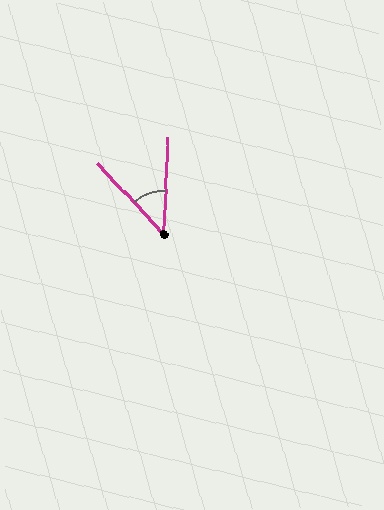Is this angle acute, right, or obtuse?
It is acute.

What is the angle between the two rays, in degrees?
Approximately 46 degrees.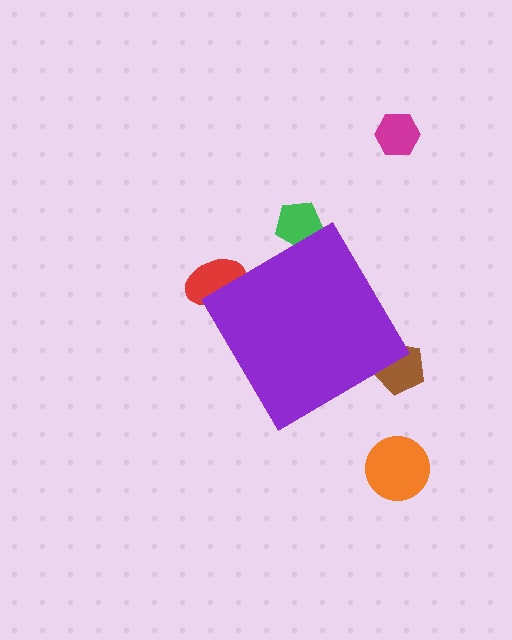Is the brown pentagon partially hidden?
Yes, the brown pentagon is partially hidden behind the purple diamond.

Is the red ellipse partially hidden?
Yes, the red ellipse is partially hidden behind the purple diamond.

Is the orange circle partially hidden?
No, the orange circle is fully visible.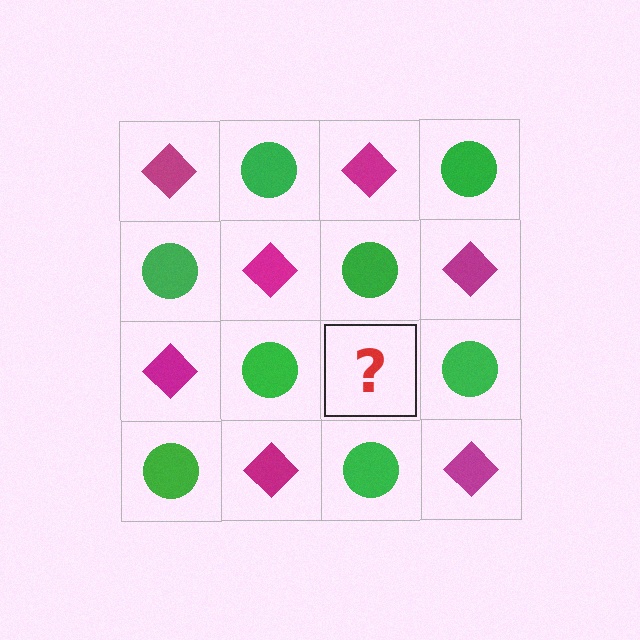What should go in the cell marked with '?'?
The missing cell should contain a magenta diamond.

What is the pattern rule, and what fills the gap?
The rule is that it alternates magenta diamond and green circle in a checkerboard pattern. The gap should be filled with a magenta diamond.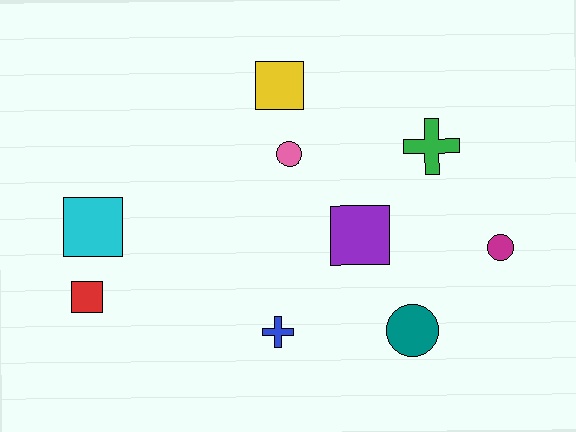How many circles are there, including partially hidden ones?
There are 3 circles.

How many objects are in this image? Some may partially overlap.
There are 9 objects.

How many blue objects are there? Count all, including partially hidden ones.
There is 1 blue object.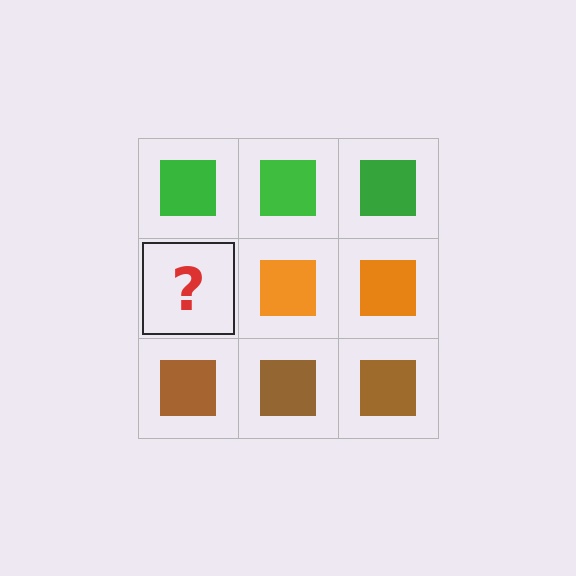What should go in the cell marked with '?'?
The missing cell should contain an orange square.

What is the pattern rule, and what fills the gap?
The rule is that each row has a consistent color. The gap should be filled with an orange square.